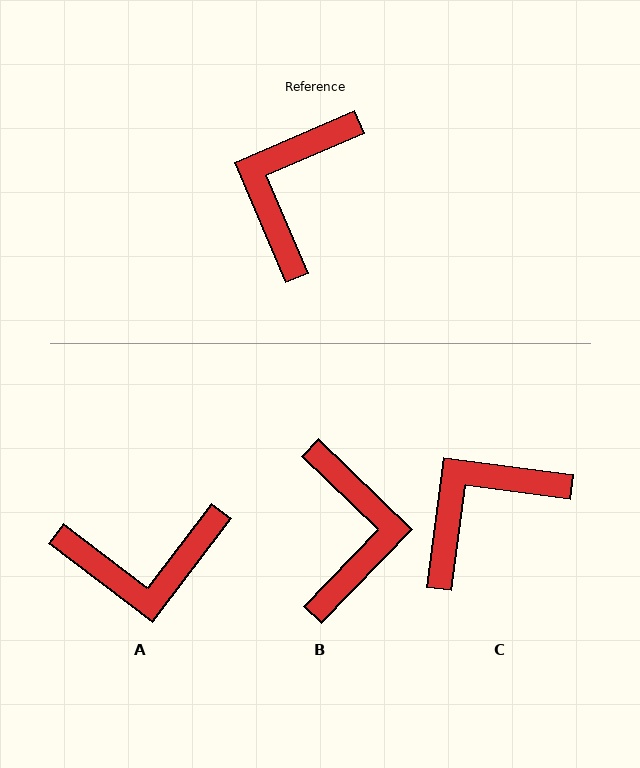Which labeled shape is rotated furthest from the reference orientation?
B, about 157 degrees away.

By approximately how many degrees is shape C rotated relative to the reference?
Approximately 31 degrees clockwise.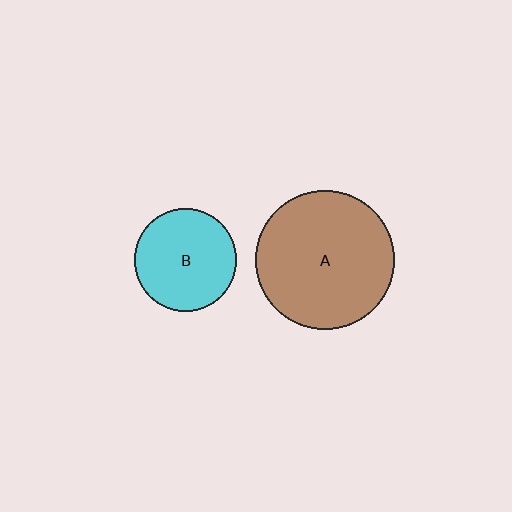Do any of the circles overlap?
No, none of the circles overlap.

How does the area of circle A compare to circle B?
Approximately 1.8 times.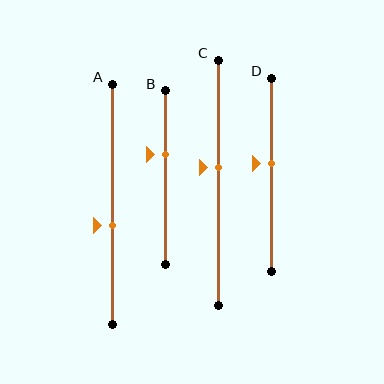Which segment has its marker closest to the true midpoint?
Segment D has its marker closest to the true midpoint.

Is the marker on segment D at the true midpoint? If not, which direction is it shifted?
No, the marker on segment D is shifted upward by about 6% of the segment length.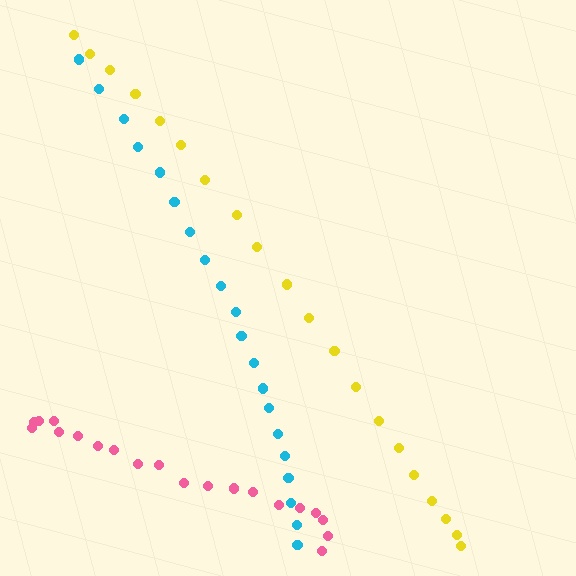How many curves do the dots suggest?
There are 3 distinct paths.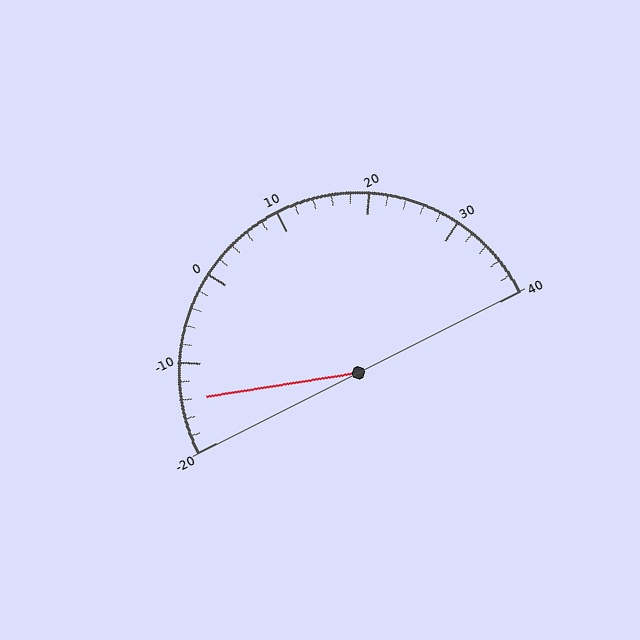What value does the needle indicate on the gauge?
The needle indicates approximately -14.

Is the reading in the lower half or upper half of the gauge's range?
The reading is in the lower half of the range (-20 to 40).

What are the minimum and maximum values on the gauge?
The gauge ranges from -20 to 40.